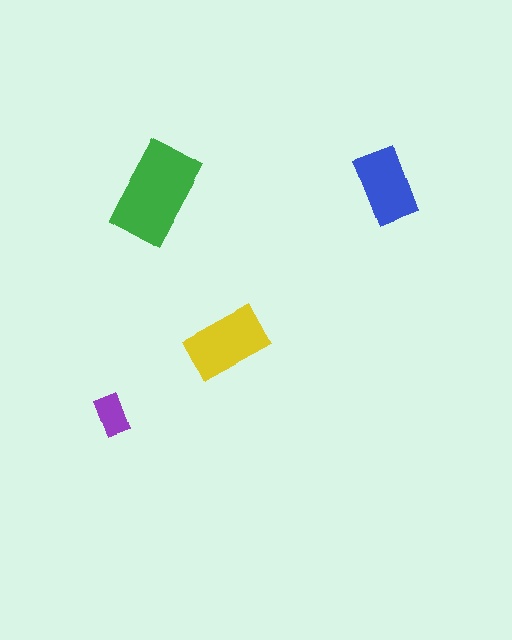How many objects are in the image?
There are 4 objects in the image.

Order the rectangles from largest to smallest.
the green one, the yellow one, the blue one, the purple one.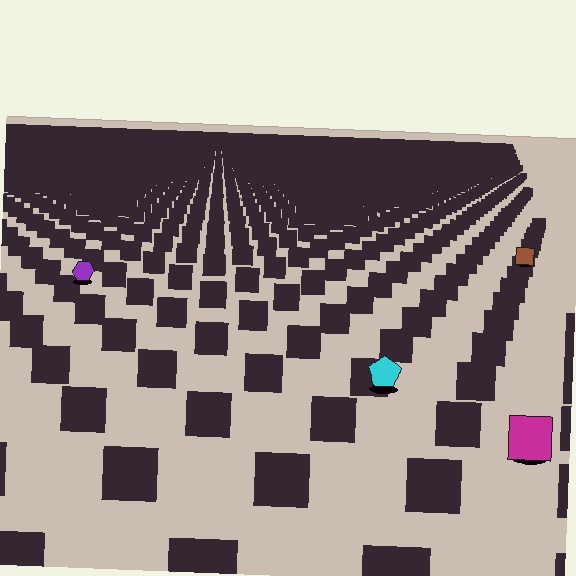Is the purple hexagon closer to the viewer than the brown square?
Yes. The purple hexagon is closer — you can tell from the texture gradient: the ground texture is coarser near it.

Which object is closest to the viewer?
The magenta square is closest. The texture marks near it are larger and more spread out.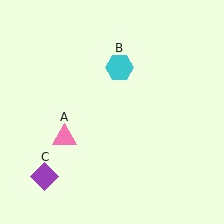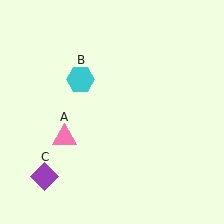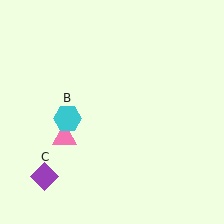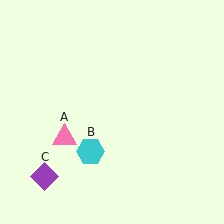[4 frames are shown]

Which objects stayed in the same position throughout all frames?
Pink triangle (object A) and purple diamond (object C) remained stationary.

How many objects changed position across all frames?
1 object changed position: cyan hexagon (object B).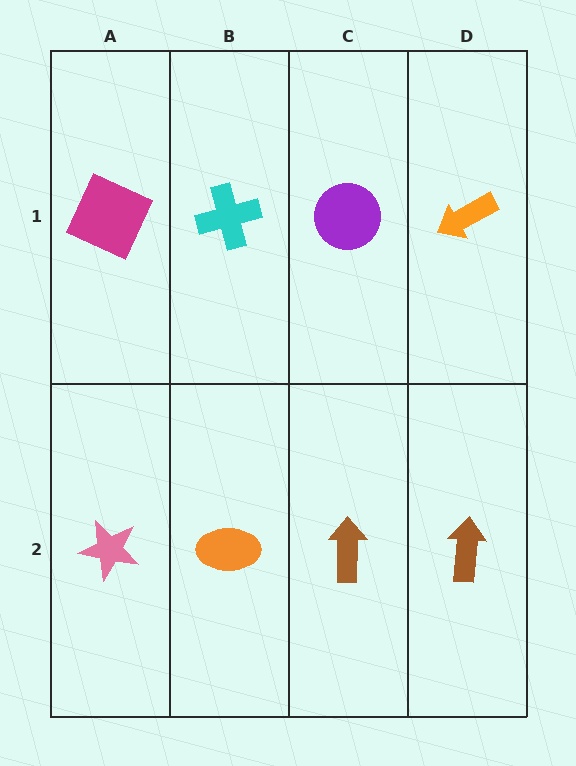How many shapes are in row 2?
4 shapes.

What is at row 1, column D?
An orange arrow.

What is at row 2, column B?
An orange ellipse.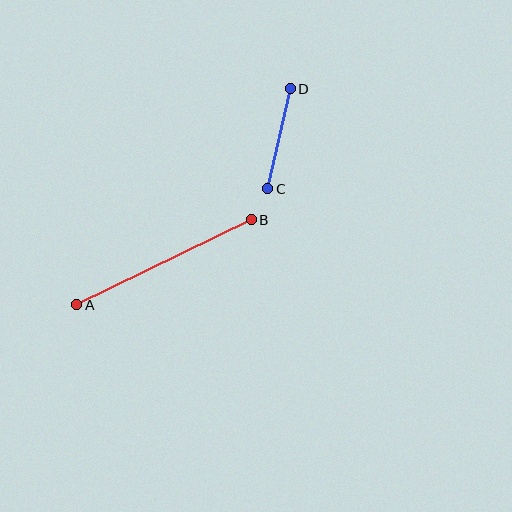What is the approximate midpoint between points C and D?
The midpoint is at approximately (279, 139) pixels.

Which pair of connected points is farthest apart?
Points A and B are farthest apart.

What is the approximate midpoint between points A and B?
The midpoint is at approximately (164, 262) pixels.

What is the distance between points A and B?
The distance is approximately 194 pixels.